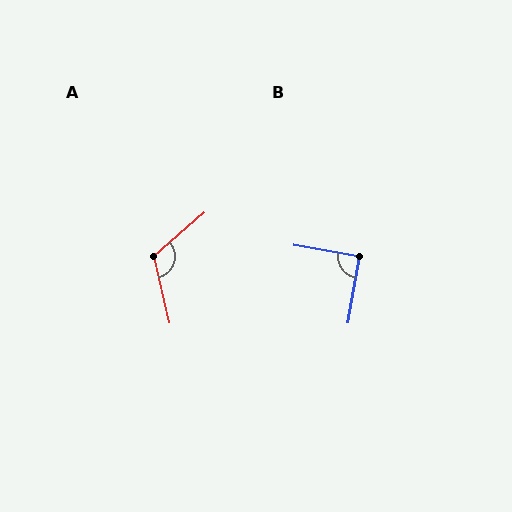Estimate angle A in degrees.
Approximately 118 degrees.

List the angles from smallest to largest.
B (90°), A (118°).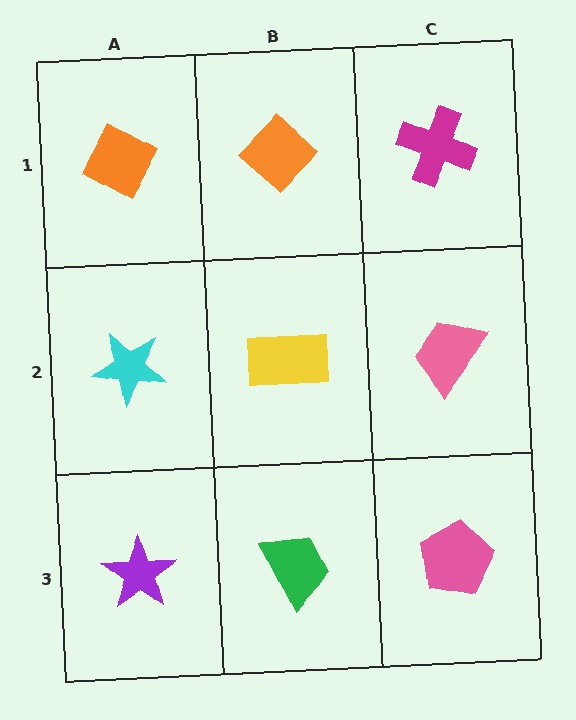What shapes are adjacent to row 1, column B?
A yellow rectangle (row 2, column B), an orange diamond (row 1, column A), a magenta cross (row 1, column C).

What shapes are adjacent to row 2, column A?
An orange diamond (row 1, column A), a purple star (row 3, column A), a yellow rectangle (row 2, column B).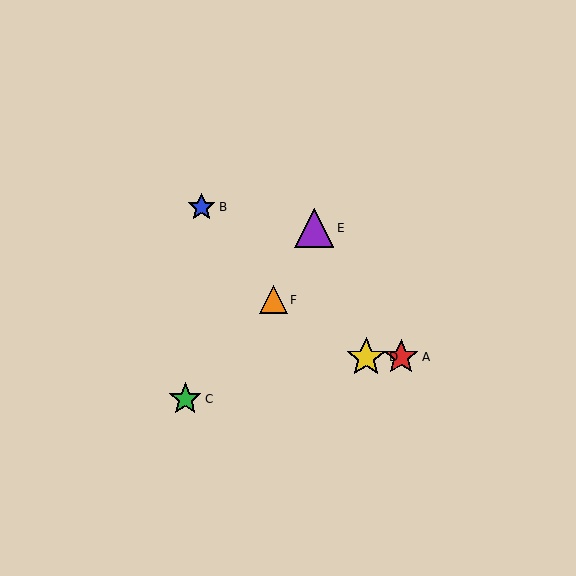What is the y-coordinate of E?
Object E is at y≈228.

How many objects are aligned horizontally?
2 objects (A, D) are aligned horizontally.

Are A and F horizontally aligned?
No, A is at y≈357 and F is at y≈300.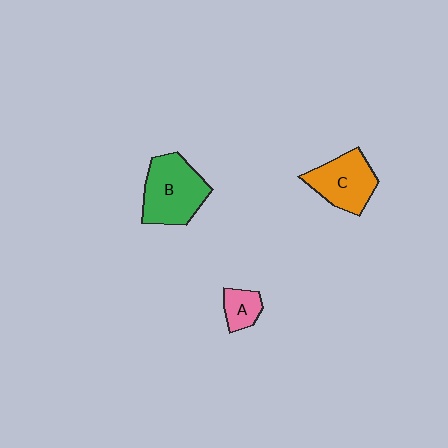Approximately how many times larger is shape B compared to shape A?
Approximately 2.7 times.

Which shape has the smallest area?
Shape A (pink).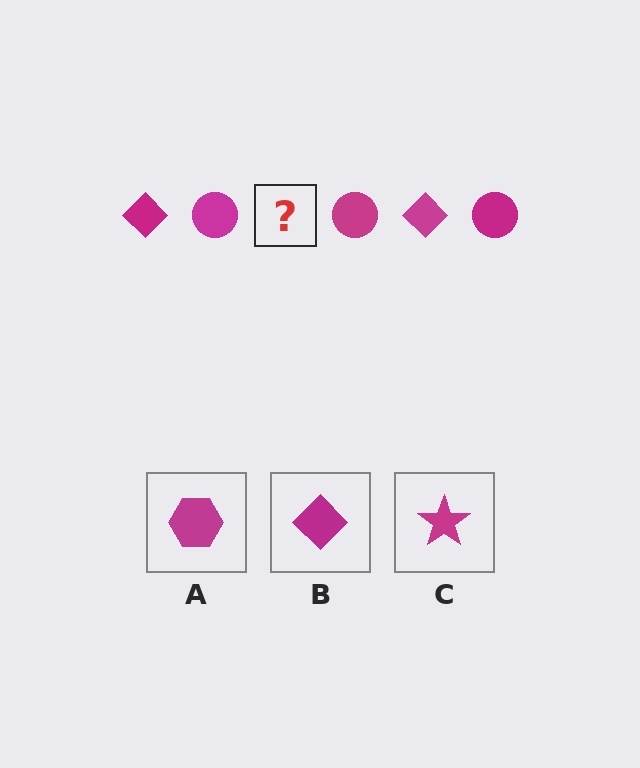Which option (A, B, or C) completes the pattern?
B.